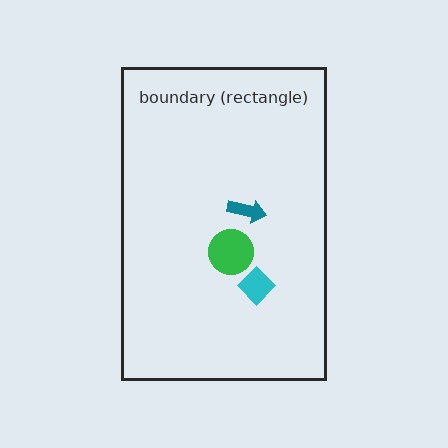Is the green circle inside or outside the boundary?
Inside.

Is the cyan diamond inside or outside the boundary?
Inside.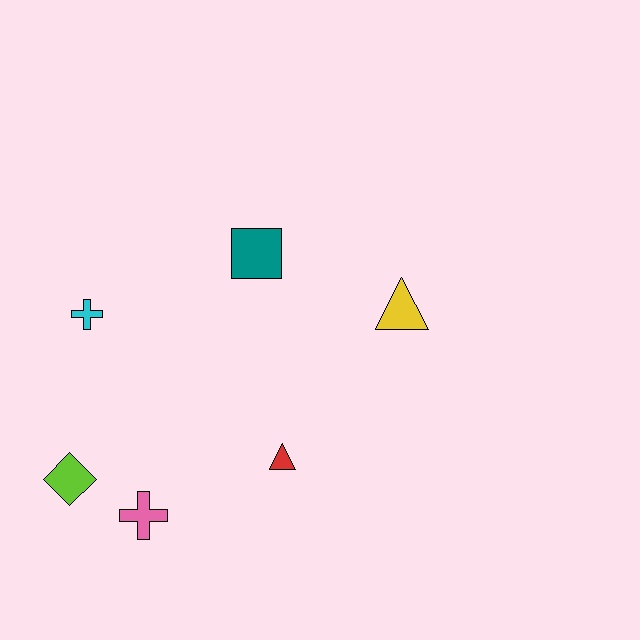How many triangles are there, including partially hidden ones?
There are 2 triangles.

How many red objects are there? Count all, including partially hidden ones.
There is 1 red object.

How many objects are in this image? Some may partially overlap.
There are 6 objects.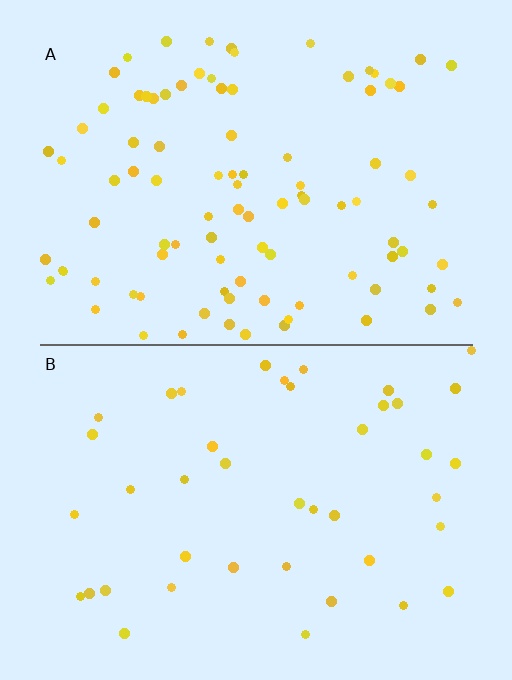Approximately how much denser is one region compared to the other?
Approximately 2.2× — region A over region B.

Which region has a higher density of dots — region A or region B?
A (the top).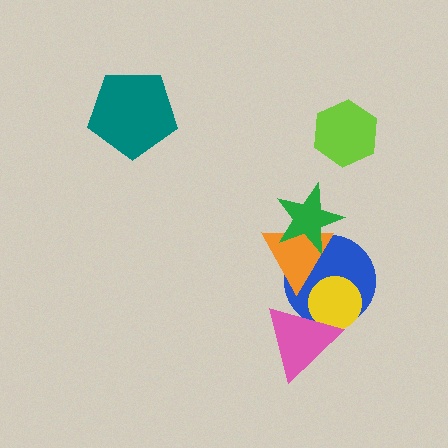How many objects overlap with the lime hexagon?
0 objects overlap with the lime hexagon.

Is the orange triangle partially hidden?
Yes, it is partially covered by another shape.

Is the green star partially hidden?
No, no other shape covers it.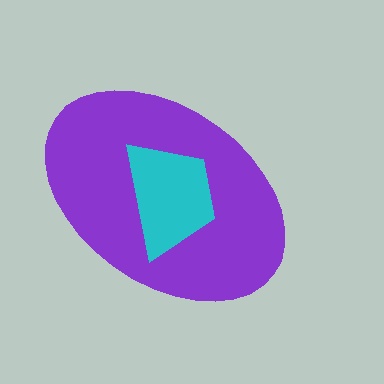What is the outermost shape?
The purple ellipse.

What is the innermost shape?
The cyan trapezoid.